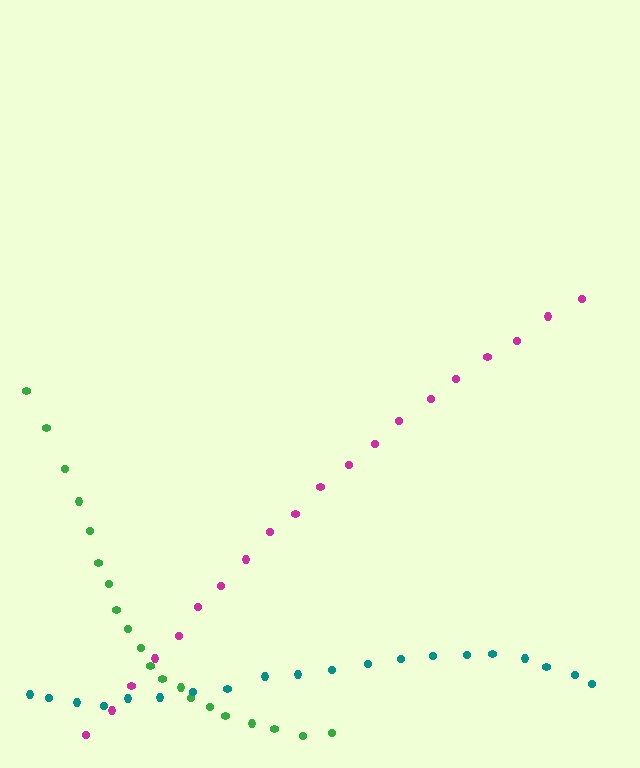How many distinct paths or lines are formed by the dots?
There are 3 distinct paths.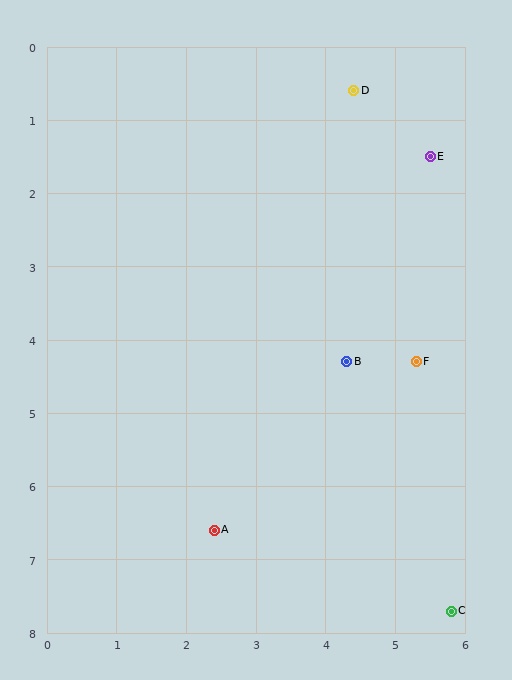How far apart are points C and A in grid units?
Points C and A are about 3.6 grid units apart.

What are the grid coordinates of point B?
Point B is at approximately (4.3, 4.3).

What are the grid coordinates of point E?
Point E is at approximately (5.5, 1.5).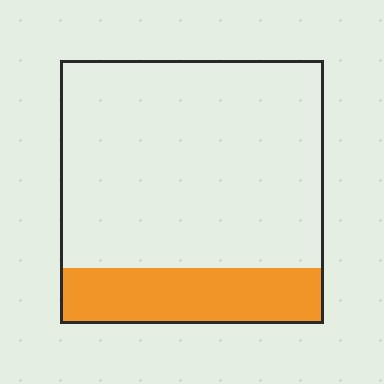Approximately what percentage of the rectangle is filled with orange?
Approximately 20%.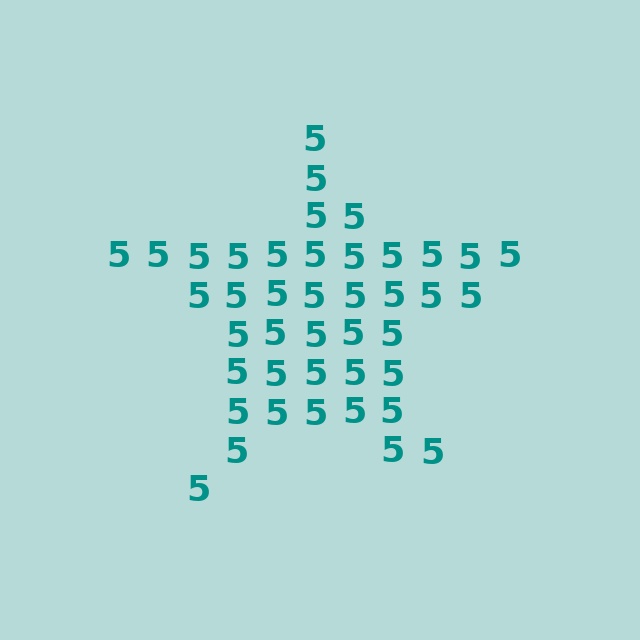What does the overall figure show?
The overall figure shows a star.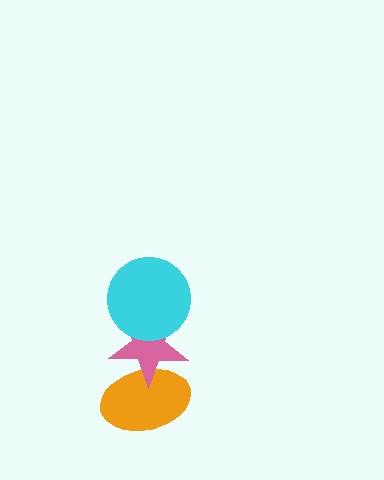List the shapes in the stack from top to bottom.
From top to bottom: the cyan circle, the pink star, the orange ellipse.